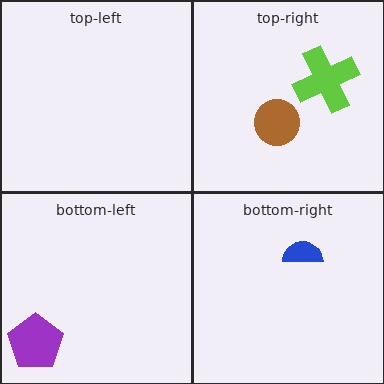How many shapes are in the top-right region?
2.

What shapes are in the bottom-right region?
The blue semicircle.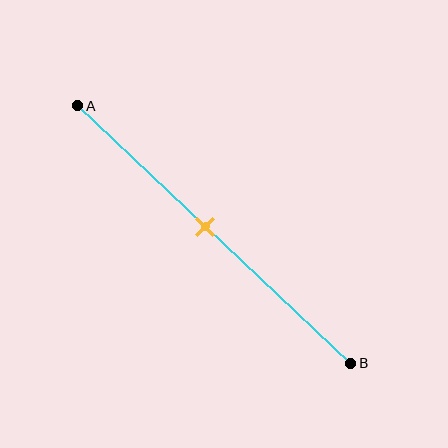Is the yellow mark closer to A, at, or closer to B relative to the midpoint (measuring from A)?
The yellow mark is closer to point A than the midpoint of segment AB.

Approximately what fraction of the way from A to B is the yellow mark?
The yellow mark is approximately 45% of the way from A to B.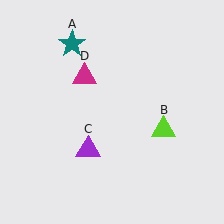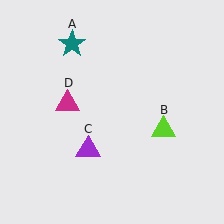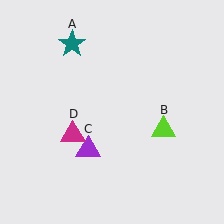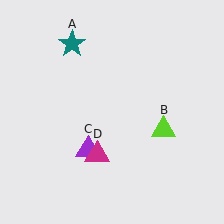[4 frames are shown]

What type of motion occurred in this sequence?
The magenta triangle (object D) rotated counterclockwise around the center of the scene.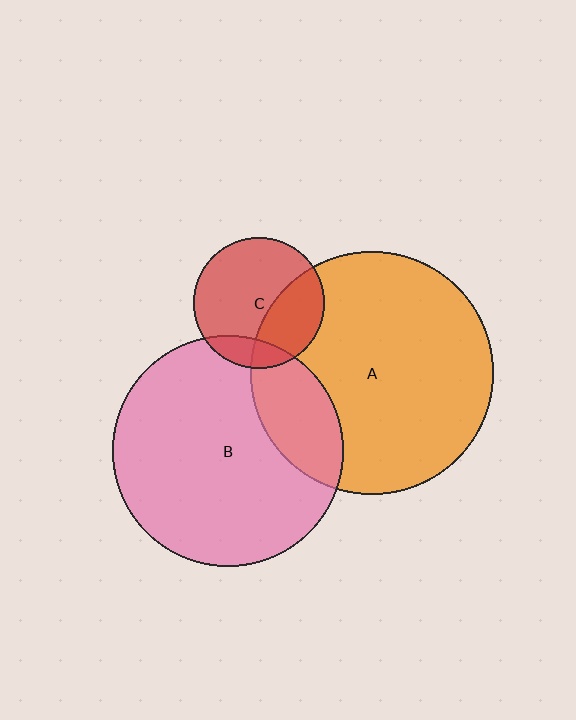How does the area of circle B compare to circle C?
Approximately 3.1 times.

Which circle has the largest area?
Circle A (orange).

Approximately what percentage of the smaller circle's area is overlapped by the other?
Approximately 35%.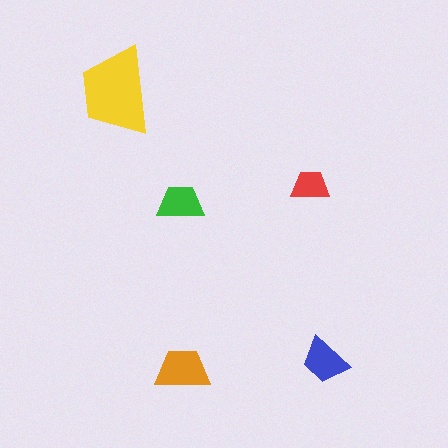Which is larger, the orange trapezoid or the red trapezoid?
The orange one.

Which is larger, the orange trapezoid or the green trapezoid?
The orange one.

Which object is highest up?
The yellow trapezoid is topmost.